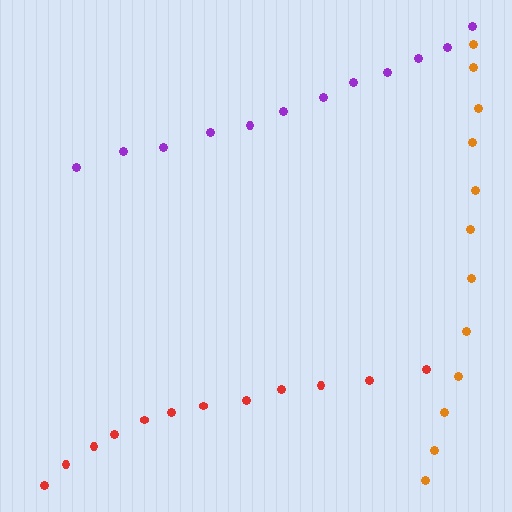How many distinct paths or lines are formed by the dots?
There are 3 distinct paths.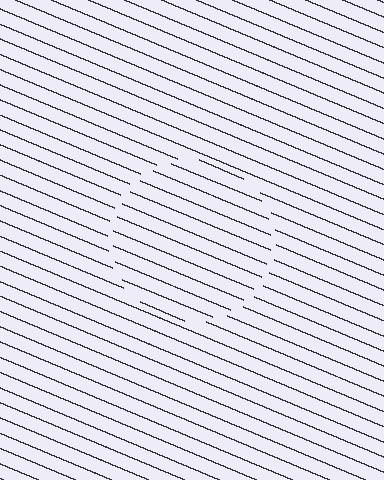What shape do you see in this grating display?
An illusory circle. The interior of the shape contains the same grating, shifted by half a period — the contour is defined by the phase discontinuity where line-ends from the inner and outer gratings abut.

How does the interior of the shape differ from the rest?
The interior of the shape contains the same grating, shifted by half a period — the contour is defined by the phase discontinuity where line-ends from the inner and outer gratings abut.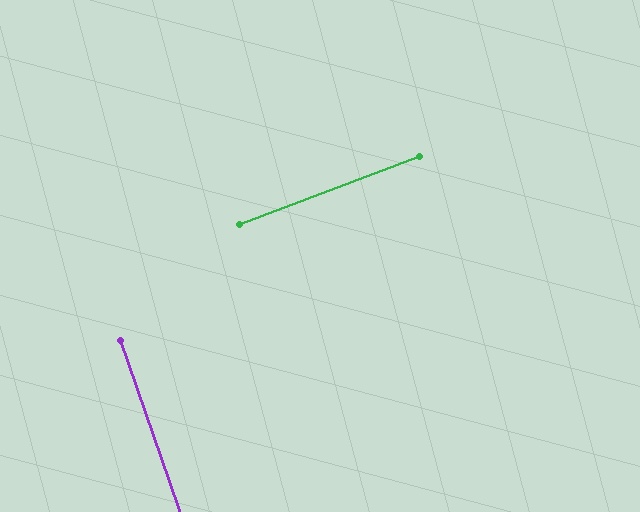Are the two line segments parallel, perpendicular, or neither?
Perpendicular — they meet at approximately 89°.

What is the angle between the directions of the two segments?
Approximately 89 degrees.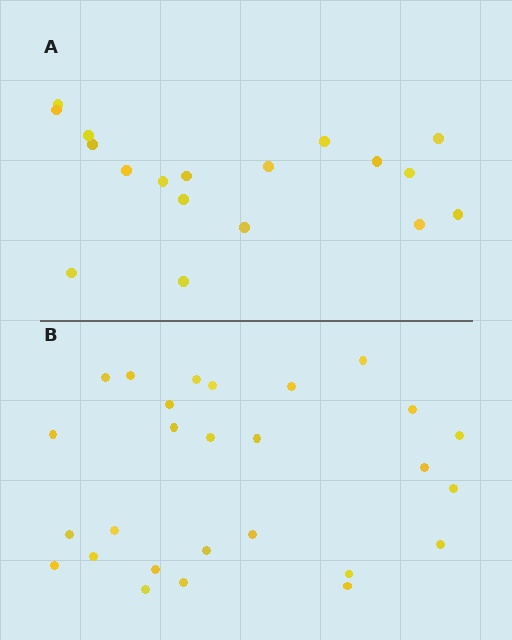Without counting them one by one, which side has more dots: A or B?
Region B (the bottom region) has more dots.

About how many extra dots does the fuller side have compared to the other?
Region B has roughly 8 or so more dots than region A.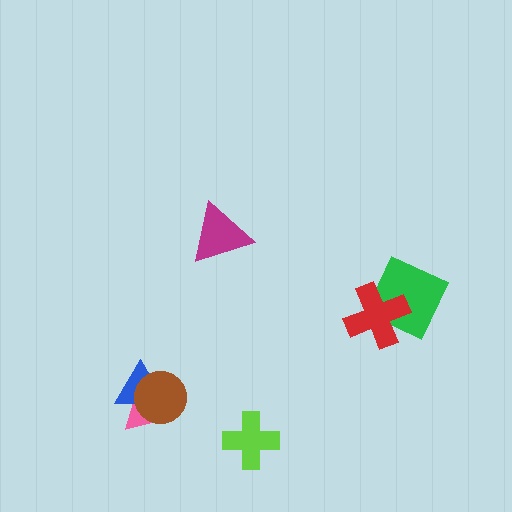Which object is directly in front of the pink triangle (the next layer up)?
The blue triangle is directly in front of the pink triangle.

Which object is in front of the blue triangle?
The brown circle is in front of the blue triangle.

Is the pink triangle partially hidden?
Yes, it is partially covered by another shape.